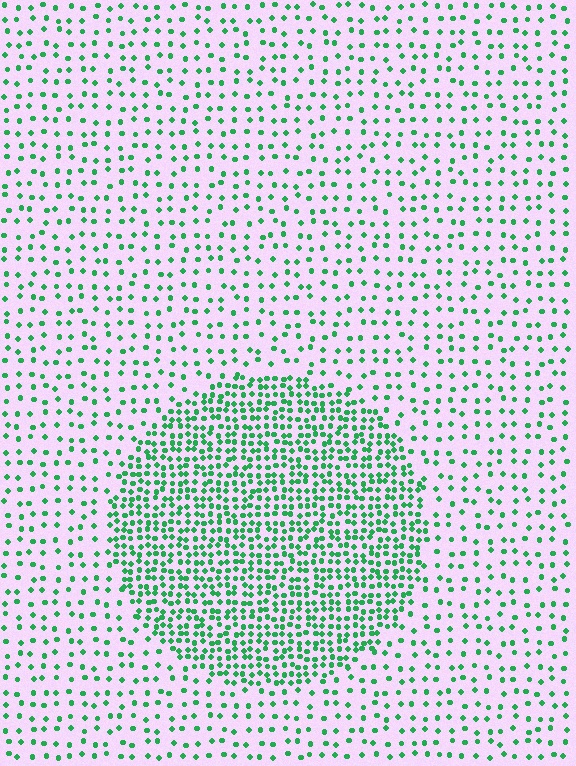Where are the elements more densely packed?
The elements are more densely packed inside the circle boundary.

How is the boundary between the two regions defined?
The boundary is defined by a change in element density (approximately 2.5x ratio). All elements are the same color, size, and shape.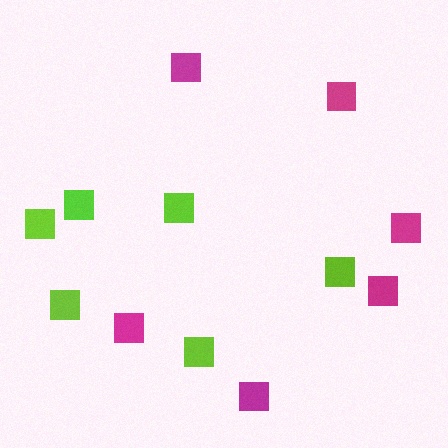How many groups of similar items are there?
There are 2 groups: one group of magenta squares (6) and one group of lime squares (6).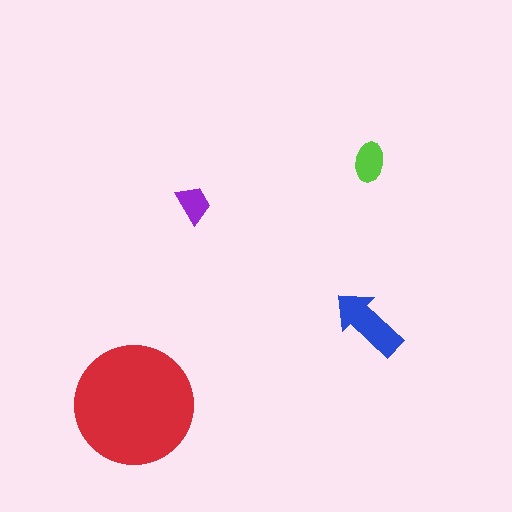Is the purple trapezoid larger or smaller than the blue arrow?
Smaller.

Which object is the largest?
The red circle.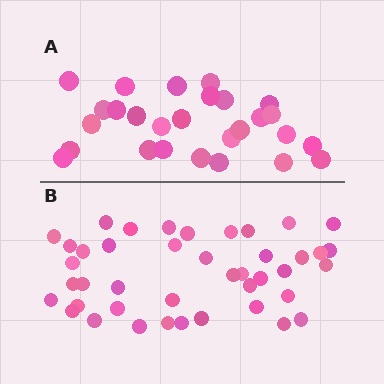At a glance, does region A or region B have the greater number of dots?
Region B (the bottom region) has more dots.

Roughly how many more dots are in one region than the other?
Region B has approximately 15 more dots than region A.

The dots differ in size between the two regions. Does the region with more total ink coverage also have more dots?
No. Region A has more total ink coverage because its dots are larger, but region B actually contains more individual dots. Total area can be misleading — the number of items is what matters here.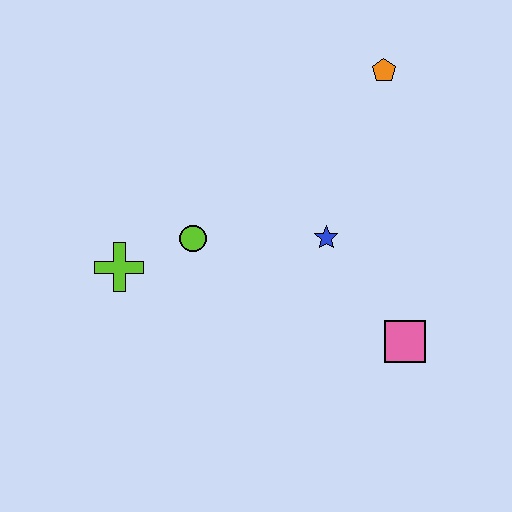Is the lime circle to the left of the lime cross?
No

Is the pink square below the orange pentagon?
Yes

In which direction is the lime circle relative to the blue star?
The lime circle is to the left of the blue star.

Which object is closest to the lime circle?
The lime cross is closest to the lime circle.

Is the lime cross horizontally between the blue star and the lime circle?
No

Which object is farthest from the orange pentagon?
The lime cross is farthest from the orange pentagon.